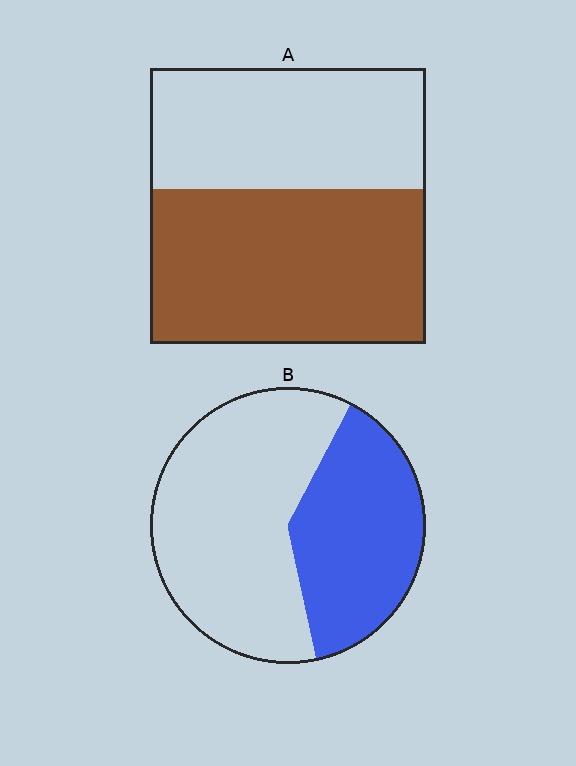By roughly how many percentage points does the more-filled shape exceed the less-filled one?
By roughly 15 percentage points (A over B).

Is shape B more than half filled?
No.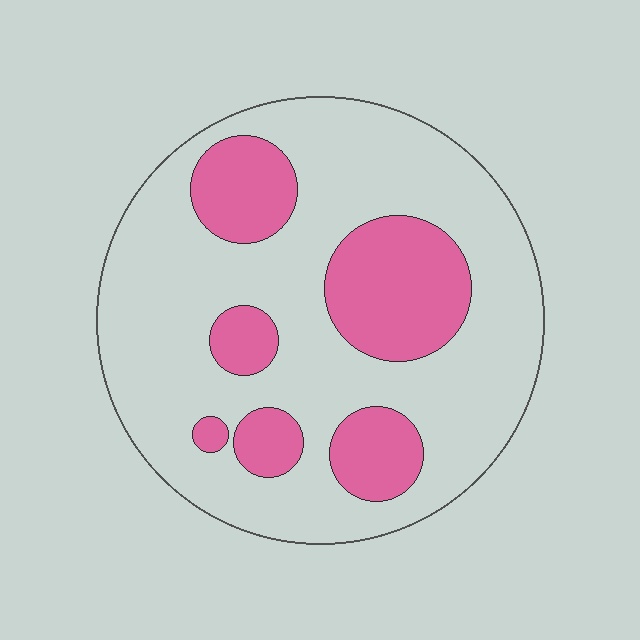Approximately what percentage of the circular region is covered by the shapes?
Approximately 25%.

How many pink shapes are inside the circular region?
6.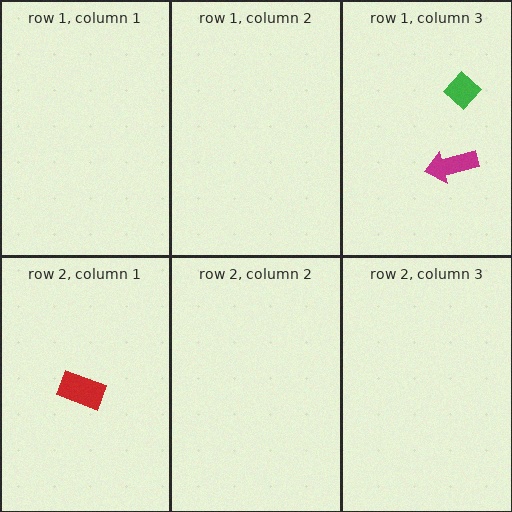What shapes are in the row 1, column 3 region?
The green diamond, the magenta arrow.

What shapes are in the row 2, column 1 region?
The red rectangle.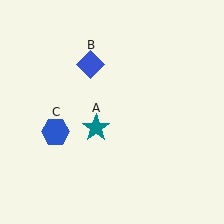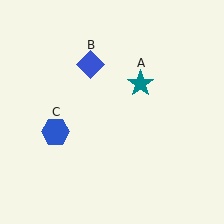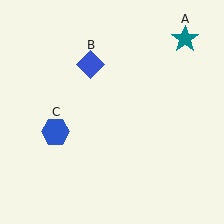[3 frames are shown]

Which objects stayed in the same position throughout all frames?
Blue diamond (object B) and blue hexagon (object C) remained stationary.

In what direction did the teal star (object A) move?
The teal star (object A) moved up and to the right.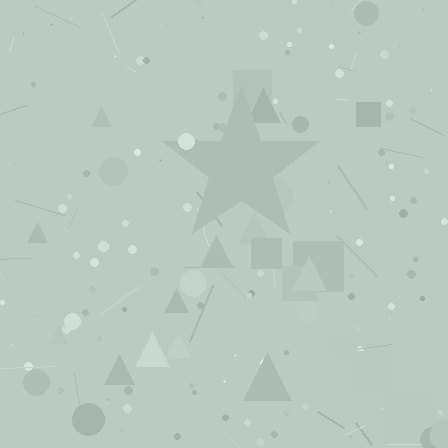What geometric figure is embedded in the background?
A star is embedded in the background.